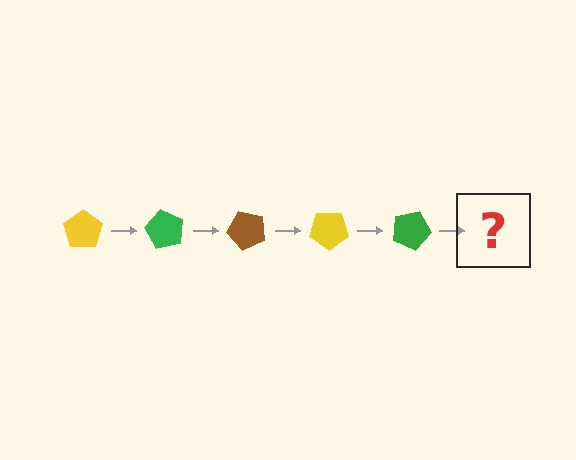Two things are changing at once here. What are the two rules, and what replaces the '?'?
The two rules are that it rotates 60 degrees each step and the color cycles through yellow, green, and brown. The '?' should be a brown pentagon, rotated 300 degrees from the start.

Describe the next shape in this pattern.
It should be a brown pentagon, rotated 300 degrees from the start.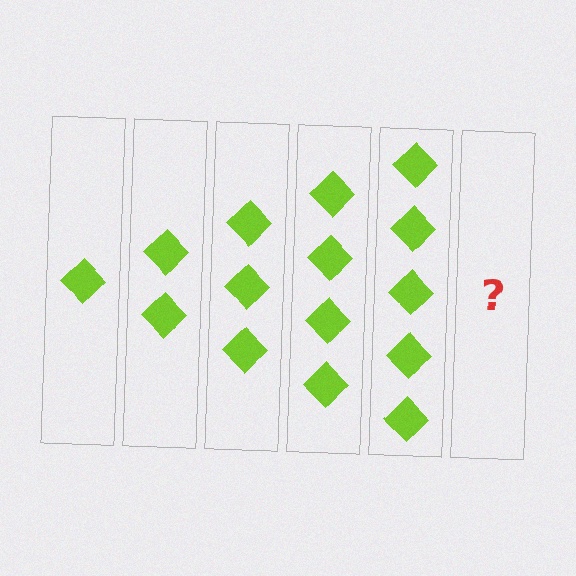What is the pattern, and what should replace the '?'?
The pattern is that each step adds one more diamond. The '?' should be 6 diamonds.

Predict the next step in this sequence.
The next step is 6 diamonds.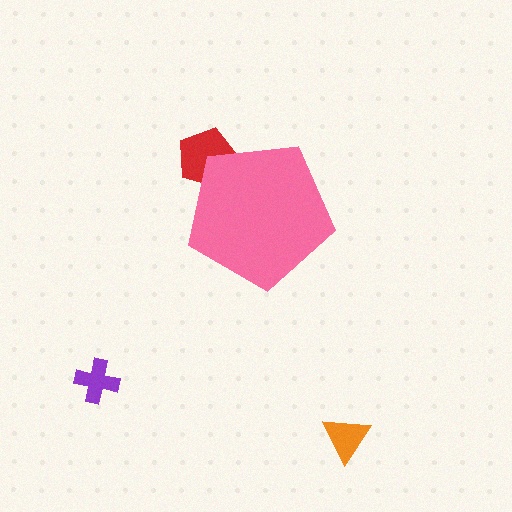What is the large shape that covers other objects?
A pink pentagon.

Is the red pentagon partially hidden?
Yes, the red pentagon is partially hidden behind the pink pentagon.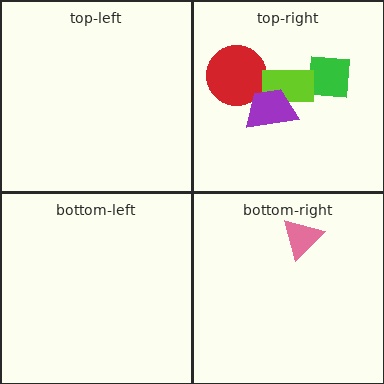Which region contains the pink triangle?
The bottom-right region.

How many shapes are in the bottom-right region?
1.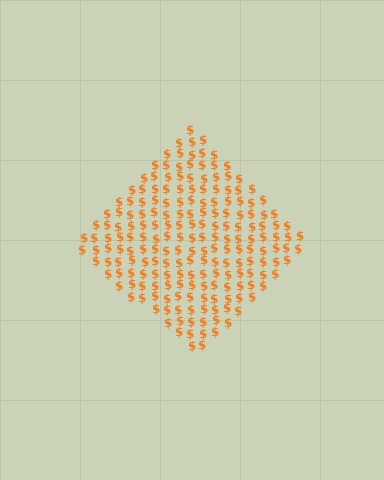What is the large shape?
The large shape is a diamond.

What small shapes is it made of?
It is made of small dollar signs.